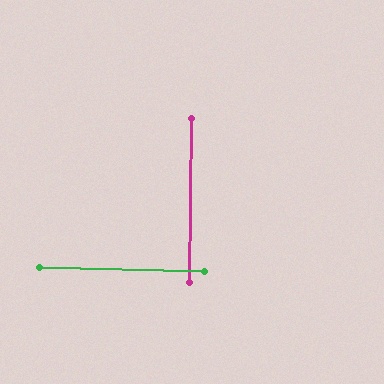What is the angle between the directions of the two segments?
Approximately 89 degrees.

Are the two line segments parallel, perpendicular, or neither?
Perpendicular — they meet at approximately 89°.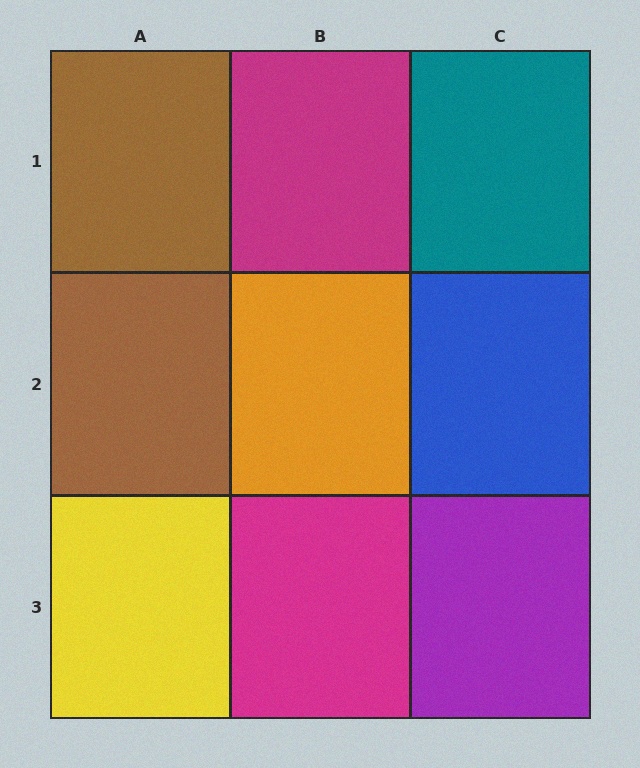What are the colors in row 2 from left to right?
Brown, orange, blue.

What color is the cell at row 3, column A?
Yellow.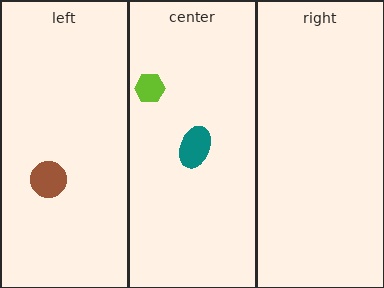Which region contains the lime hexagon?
The center region.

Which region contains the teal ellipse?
The center region.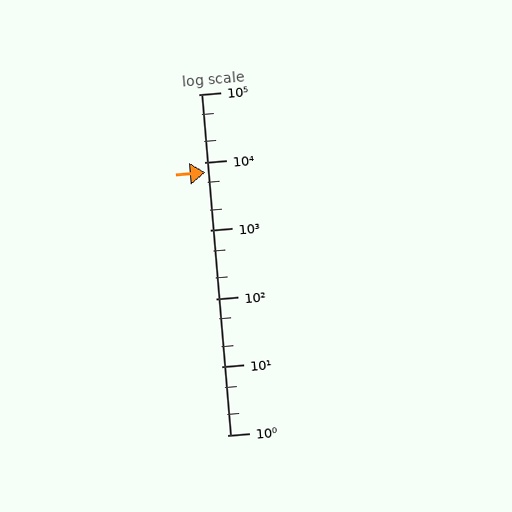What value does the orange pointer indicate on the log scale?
The pointer indicates approximately 7200.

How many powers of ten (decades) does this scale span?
The scale spans 5 decades, from 1 to 100000.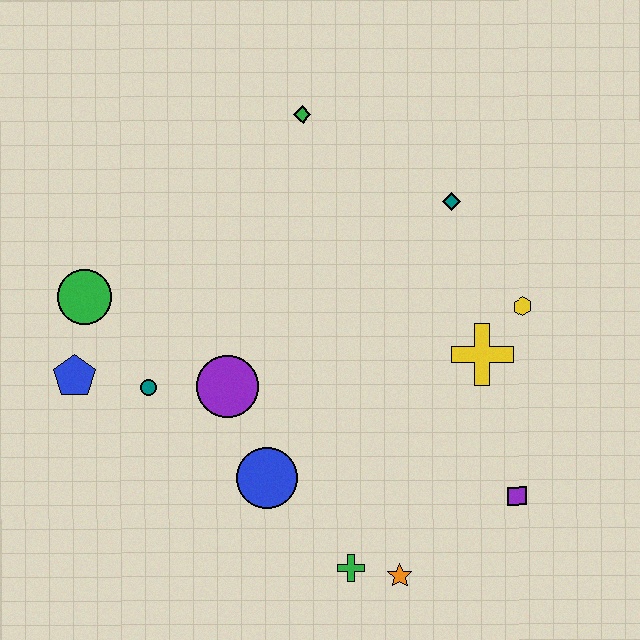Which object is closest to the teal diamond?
The yellow hexagon is closest to the teal diamond.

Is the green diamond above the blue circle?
Yes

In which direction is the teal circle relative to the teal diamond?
The teal circle is to the left of the teal diamond.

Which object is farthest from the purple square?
The green circle is farthest from the purple square.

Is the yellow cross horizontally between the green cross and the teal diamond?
No